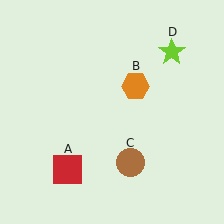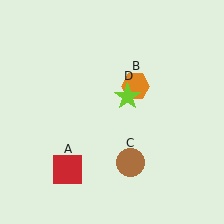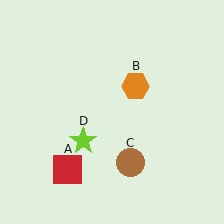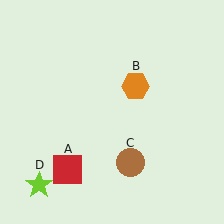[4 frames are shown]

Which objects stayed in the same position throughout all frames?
Red square (object A) and orange hexagon (object B) and brown circle (object C) remained stationary.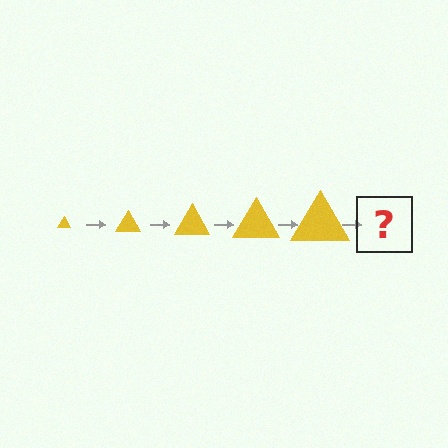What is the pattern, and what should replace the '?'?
The pattern is that the triangle gets progressively larger each step. The '?' should be a yellow triangle, larger than the previous one.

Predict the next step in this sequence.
The next step is a yellow triangle, larger than the previous one.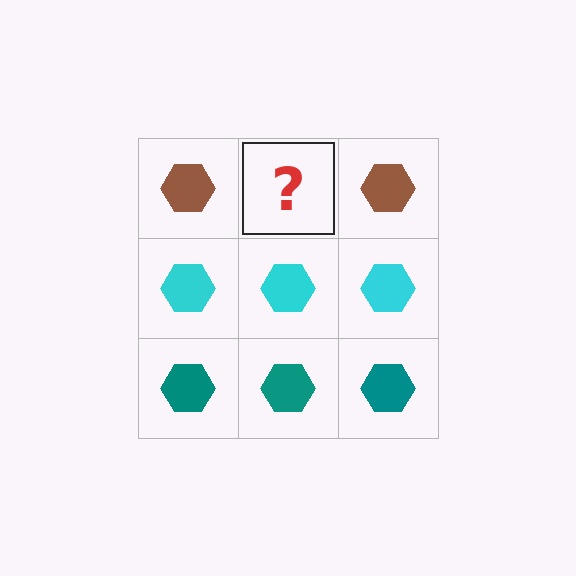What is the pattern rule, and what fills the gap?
The rule is that each row has a consistent color. The gap should be filled with a brown hexagon.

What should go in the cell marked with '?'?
The missing cell should contain a brown hexagon.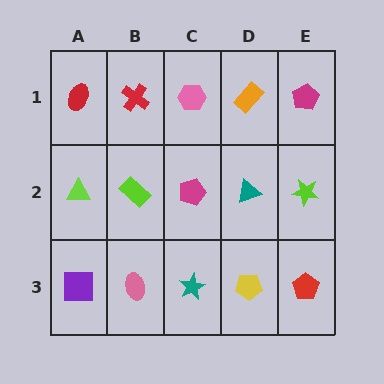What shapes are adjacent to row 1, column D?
A teal triangle (row 2, column D), a pink hexagon (row 1, column C), a magenta pentagon (row 1, column E).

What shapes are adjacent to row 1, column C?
A magenta pentagon (row 2, column C), a red cross (row 1, column B), an orange rectangle (row 1, column D).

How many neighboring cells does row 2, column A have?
3.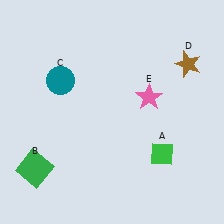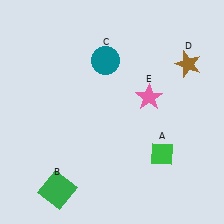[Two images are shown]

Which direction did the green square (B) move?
The green square (B) moved right.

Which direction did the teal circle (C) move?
The teal circle (C) moved right.